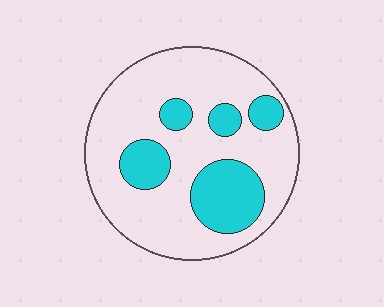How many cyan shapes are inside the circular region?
5.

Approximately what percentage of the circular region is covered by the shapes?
Approximately 25%.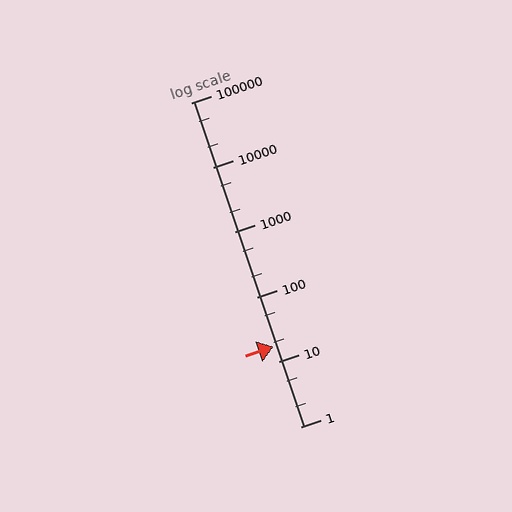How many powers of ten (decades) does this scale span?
The scale spans 5 decades, from 1 to 100000.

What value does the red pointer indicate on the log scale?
The pointer indicates approximately 17.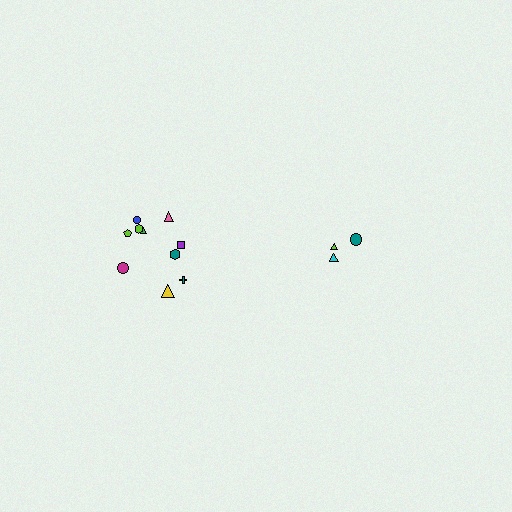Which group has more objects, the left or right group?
The left group.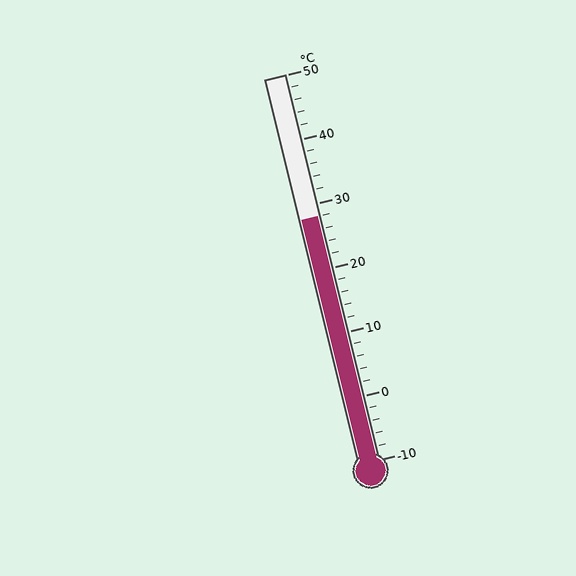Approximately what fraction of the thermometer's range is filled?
The thermometer is filled to approximately 65% of its range.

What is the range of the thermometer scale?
The thermometer scale ranges from -10°C to 50°C.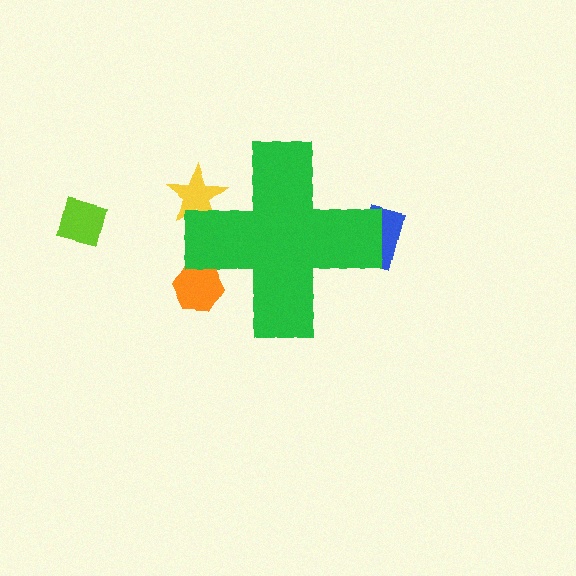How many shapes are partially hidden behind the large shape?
3 shapes are partially hidden.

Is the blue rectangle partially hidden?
Yes, the blue rectangle is partially hidden behind the green cross.